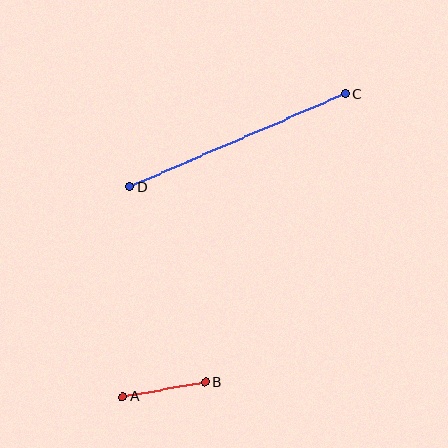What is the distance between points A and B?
The distance is approximately 83 pixels.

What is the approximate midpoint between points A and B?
The midpoint is at approximately (164, 390) pixels.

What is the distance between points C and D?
The distance is approximately 235 pixels.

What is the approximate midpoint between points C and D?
The midpoint is at approximately (238, 140) pixels.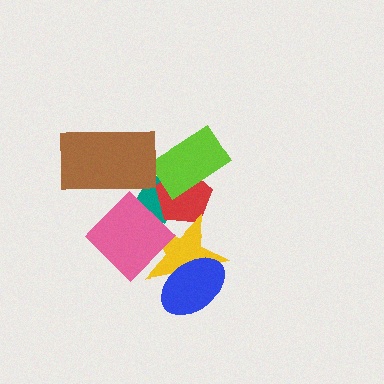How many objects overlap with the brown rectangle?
2 objects overlap with the brown rectangle.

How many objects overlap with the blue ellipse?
1 object overlaps with the blue ellipse.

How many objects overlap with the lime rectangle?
2 objects overlap with the lime rectangle.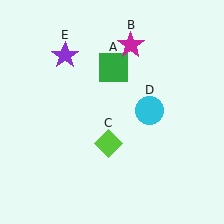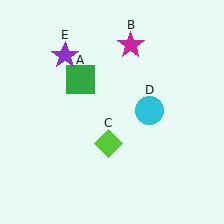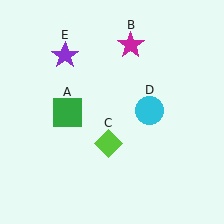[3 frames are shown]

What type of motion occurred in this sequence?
The green square (object A) rotated counterclockwise around the center of the scene.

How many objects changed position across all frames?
1 object changed position: green square (object A).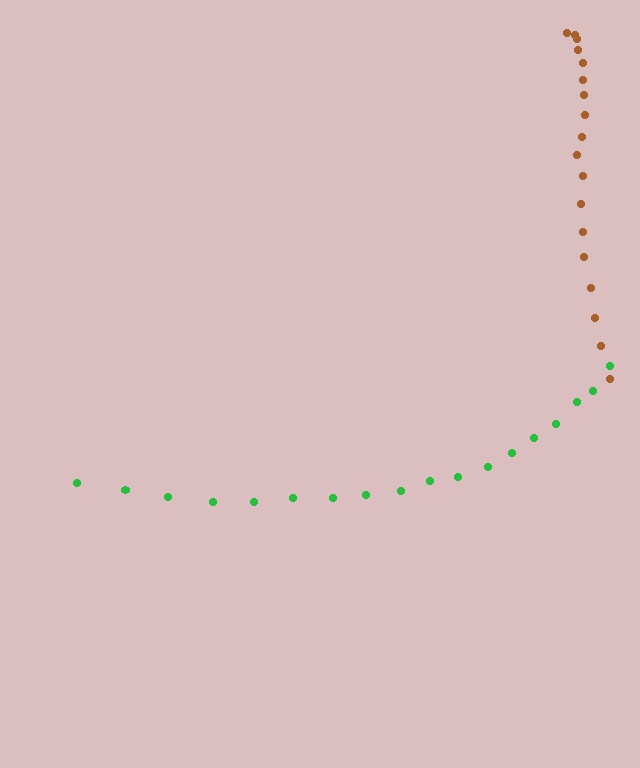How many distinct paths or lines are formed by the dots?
There are 2 distinct paths.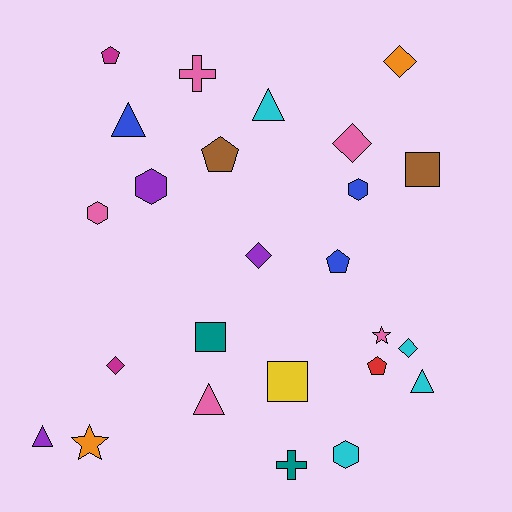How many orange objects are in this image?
There are 2 orange objects.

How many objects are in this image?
There are 25 objects.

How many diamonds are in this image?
There are 5 diamonds.